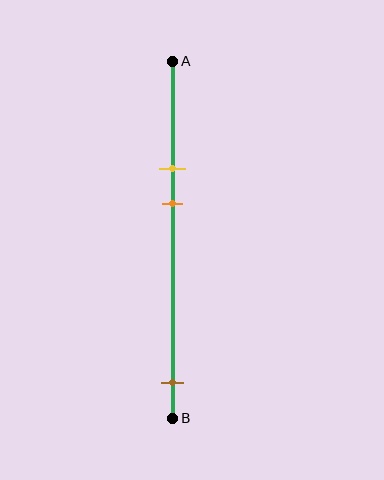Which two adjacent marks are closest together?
The yellow and orange marks are the closest adjacent pair.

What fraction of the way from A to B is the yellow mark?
The yellow mark is approximately 30% (0.3) of the way from A to B.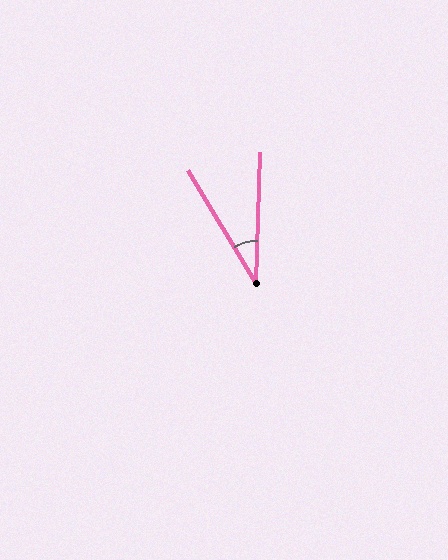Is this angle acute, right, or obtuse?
It is acute.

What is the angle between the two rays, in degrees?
Approximately 33 degrees.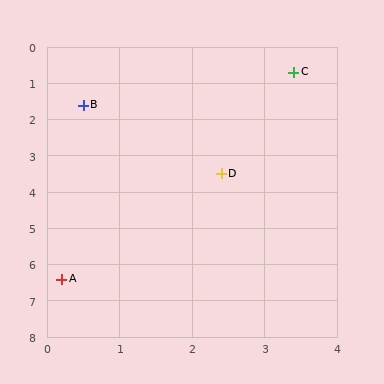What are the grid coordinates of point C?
Point C is at approximately (3.4, 0.7).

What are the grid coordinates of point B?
Point B is at approximately (0.5, 1.6).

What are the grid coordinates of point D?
Point D is at approximately (2.4, 3.5).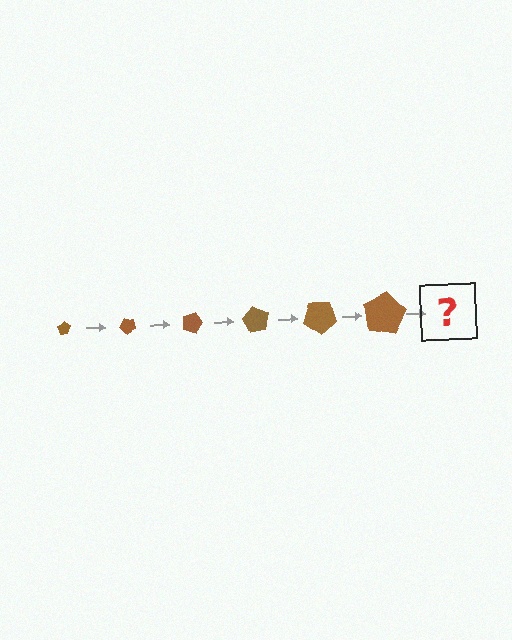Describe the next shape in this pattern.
It should be a pentagon, larger than the previous one and rotated 270 degrees from the start.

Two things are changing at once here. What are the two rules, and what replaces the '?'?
The two rules are that the pentagon grows larger each step and it rotates 45 degrees each step. The '?' should be a pentagon, larger than the previous one and rotated 270 degrees from the start.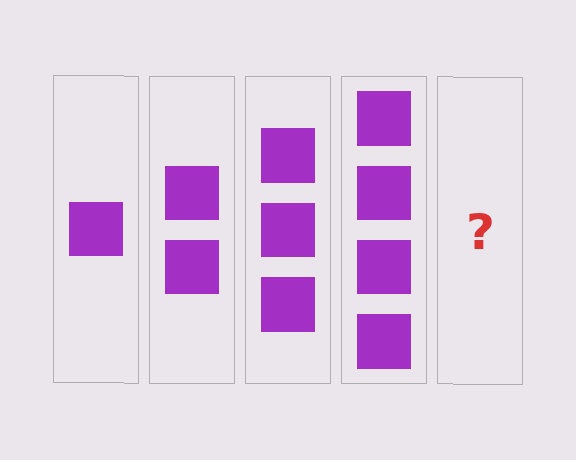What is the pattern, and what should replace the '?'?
The pattern is that each step adds one more square. The '?' should be 5 squares.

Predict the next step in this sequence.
The next step is 5 squares.